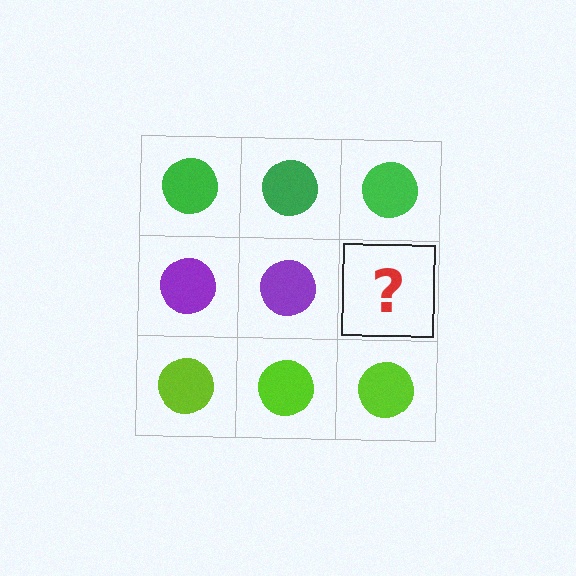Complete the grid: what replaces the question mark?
The question mark should be replaced with a purple circle.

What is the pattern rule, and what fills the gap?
The rule is that each row has a consistent color. The gap should be filled with a purple circle.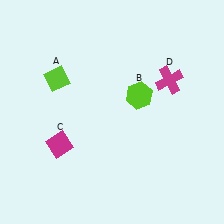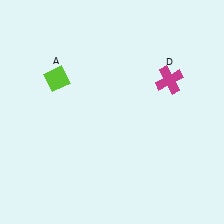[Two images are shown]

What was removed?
The lime hexagon (B), the magenta diamond (C) were removed in Image 2.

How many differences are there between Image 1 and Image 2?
There are 2 differences between the two images.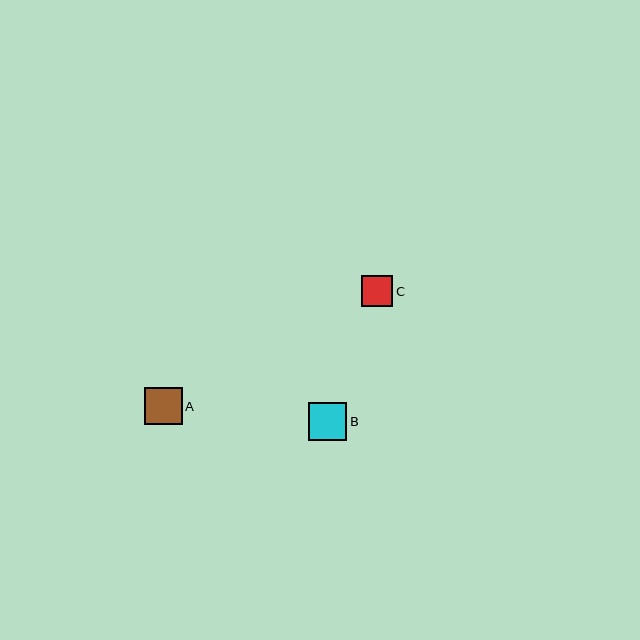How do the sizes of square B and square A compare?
Square B and square A are approximately the same size.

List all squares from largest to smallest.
From largest to smallest: B, A, C.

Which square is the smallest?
Square C is the smallest with a size of approximately 31 pixels.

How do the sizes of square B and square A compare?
Square B and square A are approximately the same size.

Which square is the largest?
Square B is the largest with a size of approximately 38 pixels.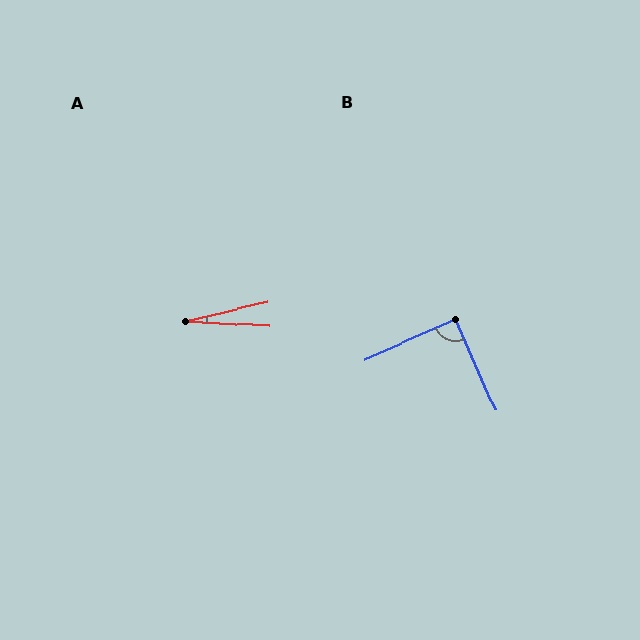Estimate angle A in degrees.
Approximately 16 degrees.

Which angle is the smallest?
A, at approximately 16 degrees.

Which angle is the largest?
B, at approximately 90 degrees.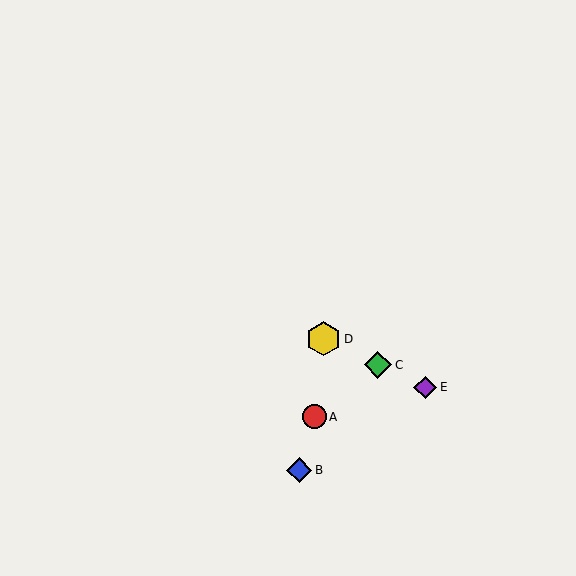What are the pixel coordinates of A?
Object A is at (314, 417).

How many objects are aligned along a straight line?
3 objects (C, D, E) are aligned along a straight line.